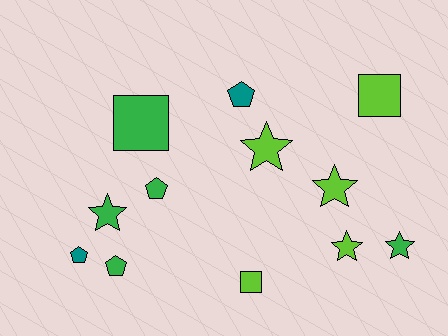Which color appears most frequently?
Lime, with 5 objects.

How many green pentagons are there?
There are 2 green pentagons.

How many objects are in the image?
There are 12 objects.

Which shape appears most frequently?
Star, with 5 objects.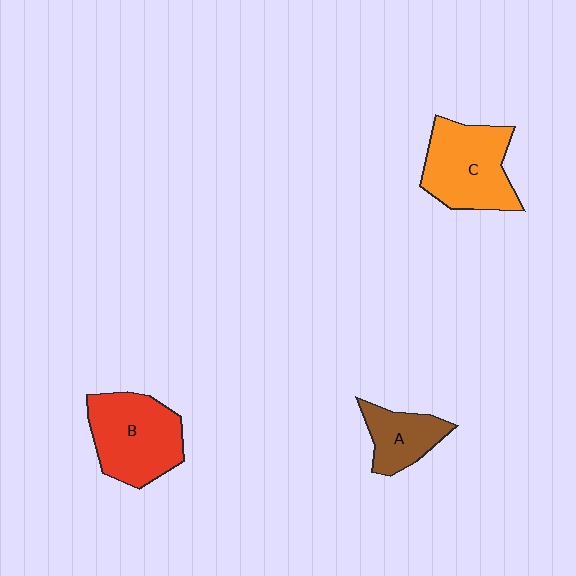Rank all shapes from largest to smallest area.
From largest to smallest: B (red), C (orange), A (brown).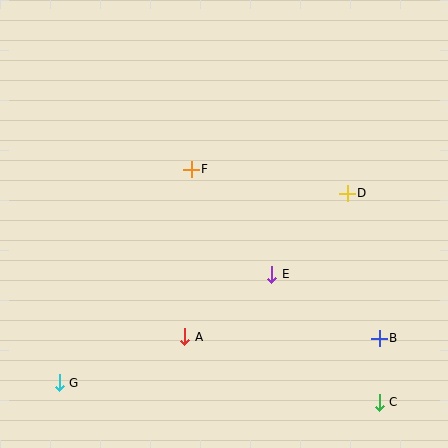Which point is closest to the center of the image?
Point F at (191, 169) is closest to the center.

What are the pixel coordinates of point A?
Point A is at (185, 337).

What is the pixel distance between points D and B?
The distance between D and B is 149 pixels.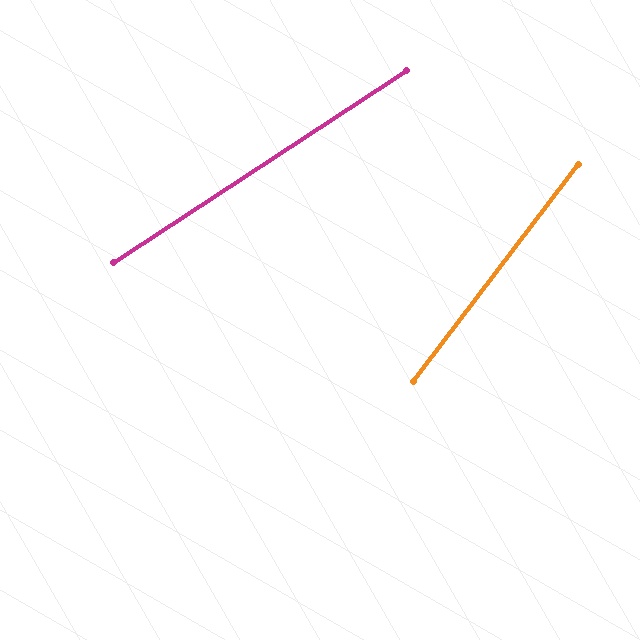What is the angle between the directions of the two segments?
Approximately 19 degrees.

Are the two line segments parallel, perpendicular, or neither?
Neither parallel nor perpendicular — they differ by about 19°.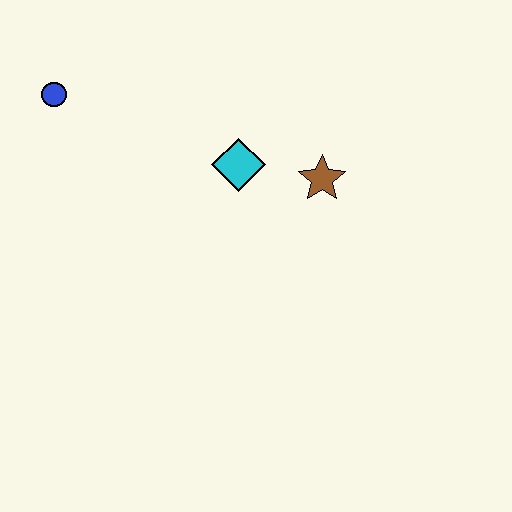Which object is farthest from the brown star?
The blue circle is farthest from the brown star.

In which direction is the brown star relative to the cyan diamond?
The brown star is to the right of the cyan diamond.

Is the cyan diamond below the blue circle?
Yes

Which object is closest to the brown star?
The cyan diamond is closest to the brown star.